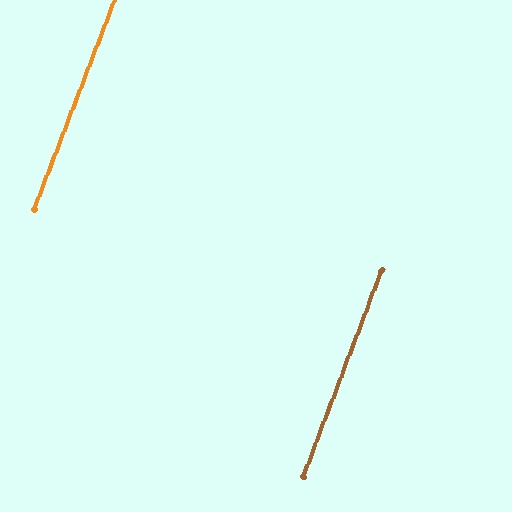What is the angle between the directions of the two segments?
Approximately 0 degrees.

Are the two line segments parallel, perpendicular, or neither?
Parallel — their directions differ by only 0.5°.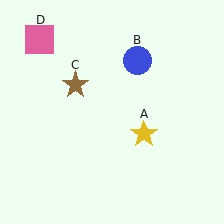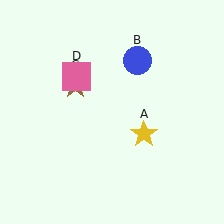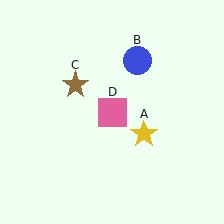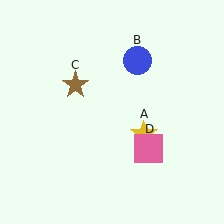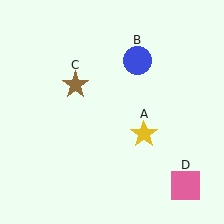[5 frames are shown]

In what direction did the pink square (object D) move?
The pink square (object D) moved down and to the right.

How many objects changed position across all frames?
1 object changed position: pink square (object D).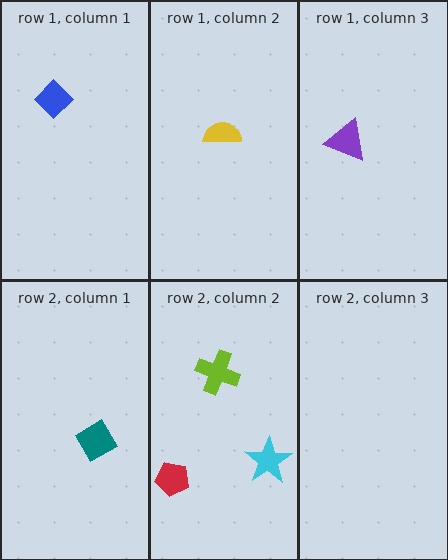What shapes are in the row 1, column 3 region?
The purple triangle.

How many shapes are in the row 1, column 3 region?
1.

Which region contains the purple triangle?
The row 1, column 3 region.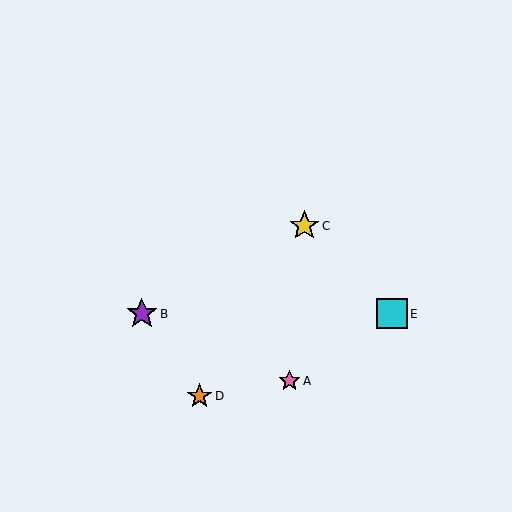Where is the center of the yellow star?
The center of the yellow star is at (304, 226).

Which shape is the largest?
The purple star (labeled B) is the largest.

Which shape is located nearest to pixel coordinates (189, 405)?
The orange star (labeled D) at (200, 396) is nearest to that location.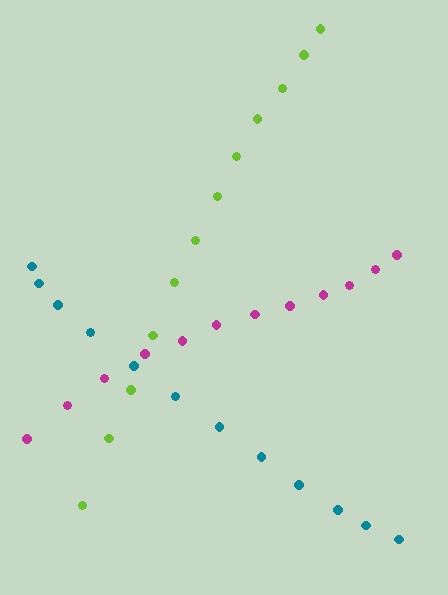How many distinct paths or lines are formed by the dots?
There are 3 distinct paths.